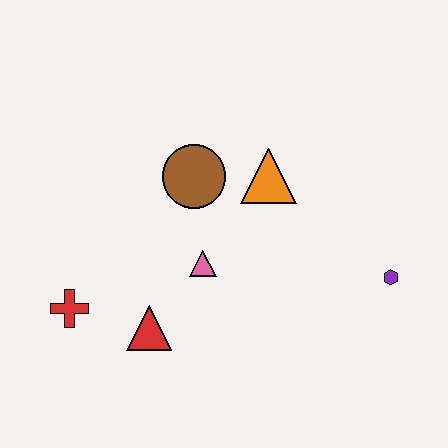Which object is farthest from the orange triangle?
The red cross is farthest from the orange triangle.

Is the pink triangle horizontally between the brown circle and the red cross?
No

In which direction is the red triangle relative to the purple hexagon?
The red triangle is to the left of the purple hexagon.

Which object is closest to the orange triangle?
The brown circle is closest to the orange triangle.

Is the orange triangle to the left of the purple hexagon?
Yes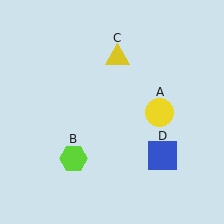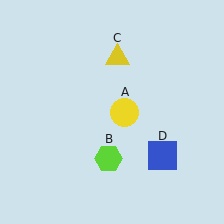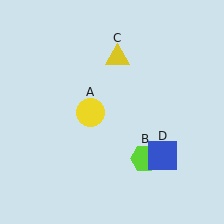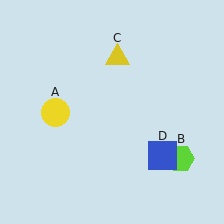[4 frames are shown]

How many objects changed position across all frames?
2 objects changed position: yellow circle (object A), lime hexagon (object B).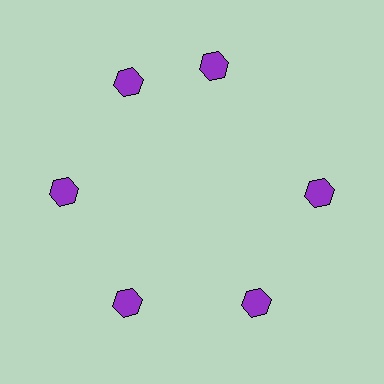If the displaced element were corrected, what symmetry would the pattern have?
It would have 6-fold rotational symmetry — the pattern would map onto itself every 60 degrees.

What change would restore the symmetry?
The symmetry would be restored by rotating it back into even spacing with its neighbors so that all 6 hexagons sit at equal angles and equal distance from the center.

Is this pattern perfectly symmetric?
No. The 6 purple hexagons are arranged in a ring, but one element near the 1 o'clock position is rotated out of alignment along the ring, breaking the 6-fold rotational symmetry.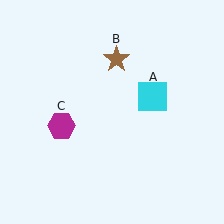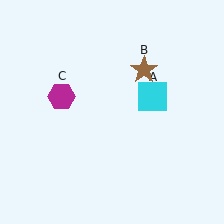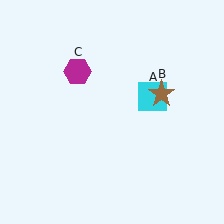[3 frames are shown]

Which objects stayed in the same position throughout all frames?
Cyan square (object A) remained stationary.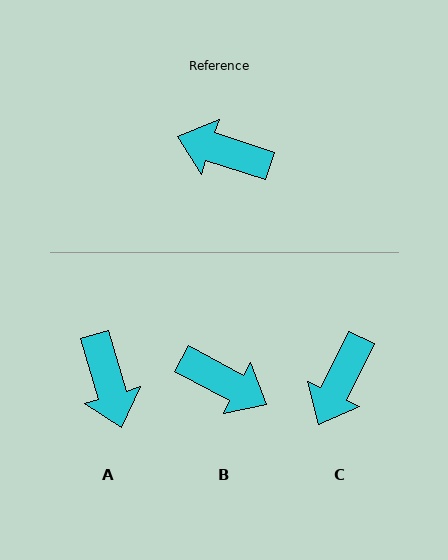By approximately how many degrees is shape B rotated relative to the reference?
Approximately 170 degrees counter-clockwise.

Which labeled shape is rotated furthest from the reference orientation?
B, about 170 degrees away.